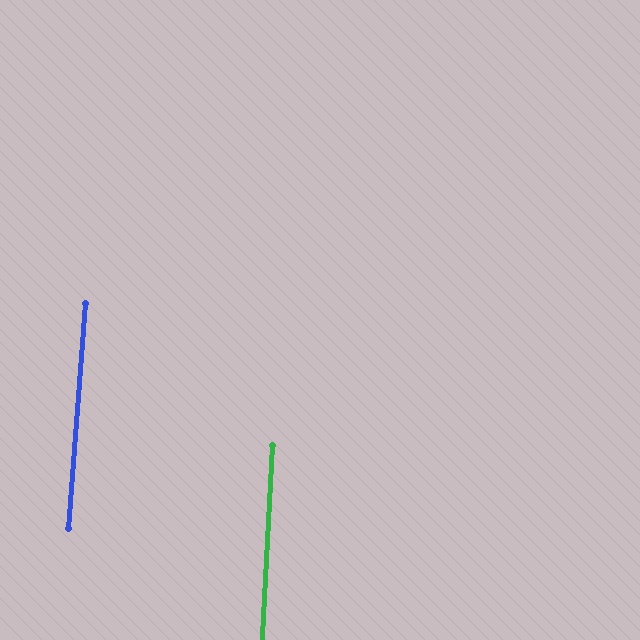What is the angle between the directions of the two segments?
Approximately 1 degree.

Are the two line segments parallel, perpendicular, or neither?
Parallel — their directions differ by only 1.4°.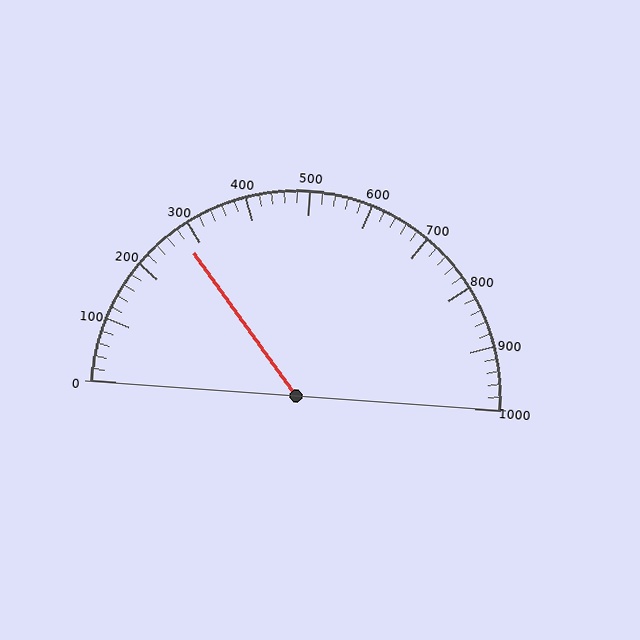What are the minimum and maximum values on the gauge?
The gauge ranges from 0 to 1000.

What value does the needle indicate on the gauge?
The needle indicates approximately 280.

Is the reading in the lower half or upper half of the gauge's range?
The reading is in the lower half of the range (0 to 1000).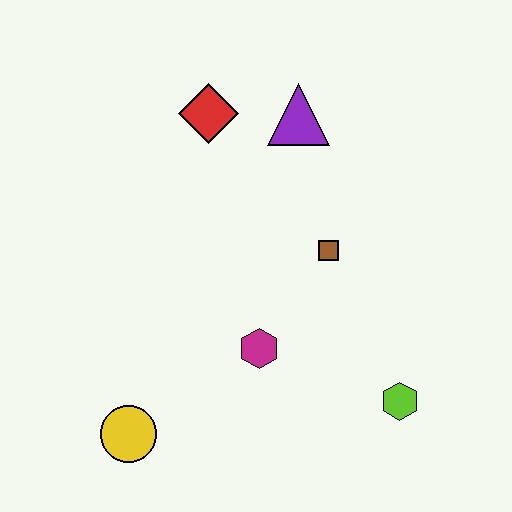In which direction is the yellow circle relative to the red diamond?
The yellow circle is below the red diamond.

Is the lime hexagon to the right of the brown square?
Yes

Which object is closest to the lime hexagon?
The magenta hexagon is closest to the lime hexagon.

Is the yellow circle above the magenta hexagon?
No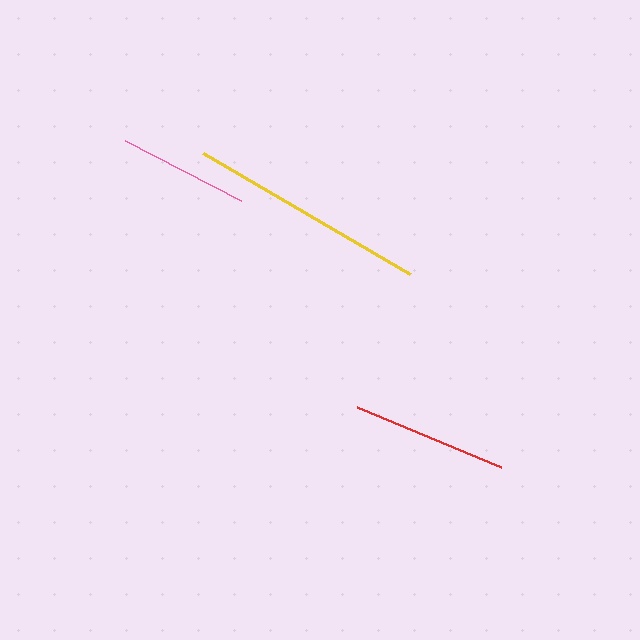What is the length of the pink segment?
The pink segment is approximately 132 pixels long.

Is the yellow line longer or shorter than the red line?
The yellow line is longer than the red line.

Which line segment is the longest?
The yellow line is the longest at approximately 240 pixels.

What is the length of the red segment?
The red segment is approximately 157 pixels long.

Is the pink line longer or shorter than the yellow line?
The yellow line is longer than the pink line.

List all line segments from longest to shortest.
From longest to shortest: yellow, red, pink.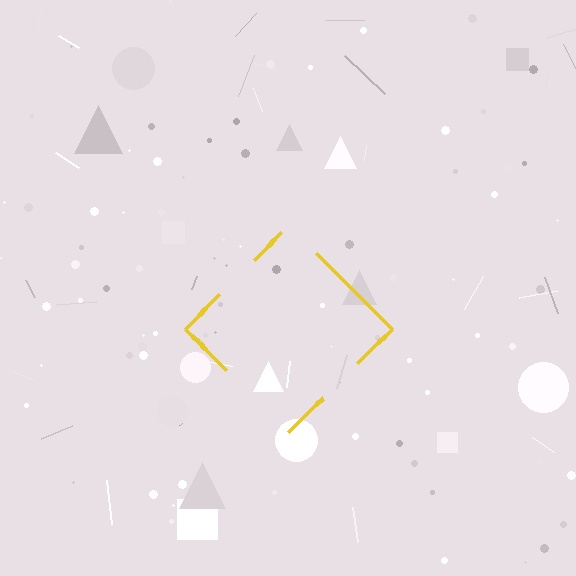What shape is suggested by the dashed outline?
The dashed outline suggests a diamond.